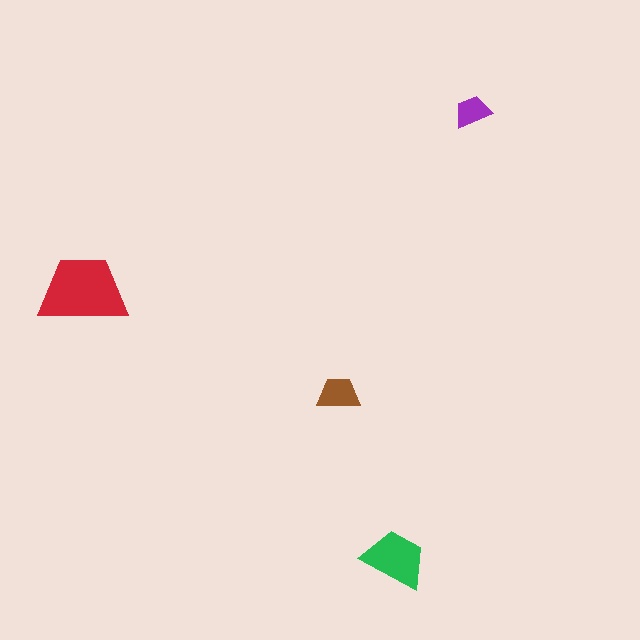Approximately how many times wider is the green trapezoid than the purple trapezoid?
About 2 times wider.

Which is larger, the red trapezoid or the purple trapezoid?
The red one.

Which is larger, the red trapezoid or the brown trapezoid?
The red one.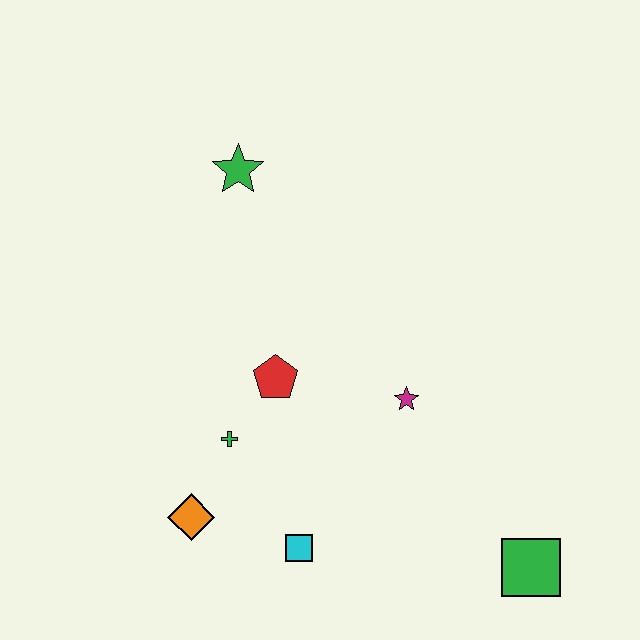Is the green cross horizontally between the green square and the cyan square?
No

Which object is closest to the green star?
The red pentagon is closest to the green star.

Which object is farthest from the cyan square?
The green star is farthest from the cyan square.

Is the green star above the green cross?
Yes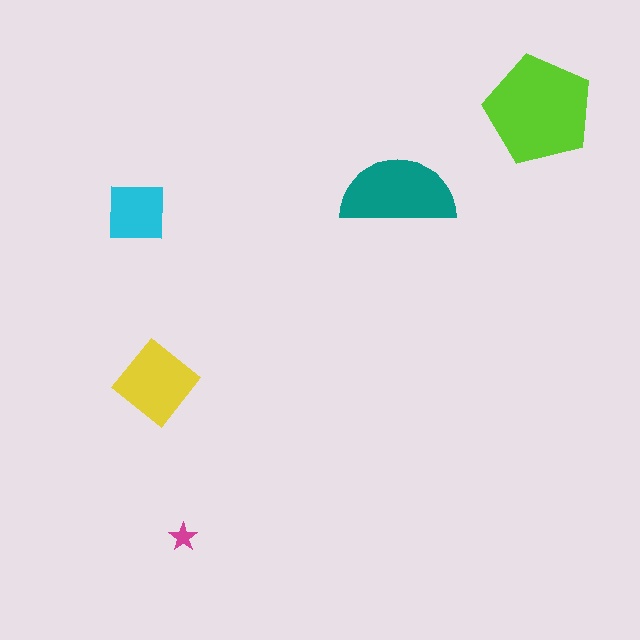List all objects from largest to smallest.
The lime pentagon, the teal semicircle, the yellow diamond, the cyan square, the magenta star.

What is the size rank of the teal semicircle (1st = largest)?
2nd.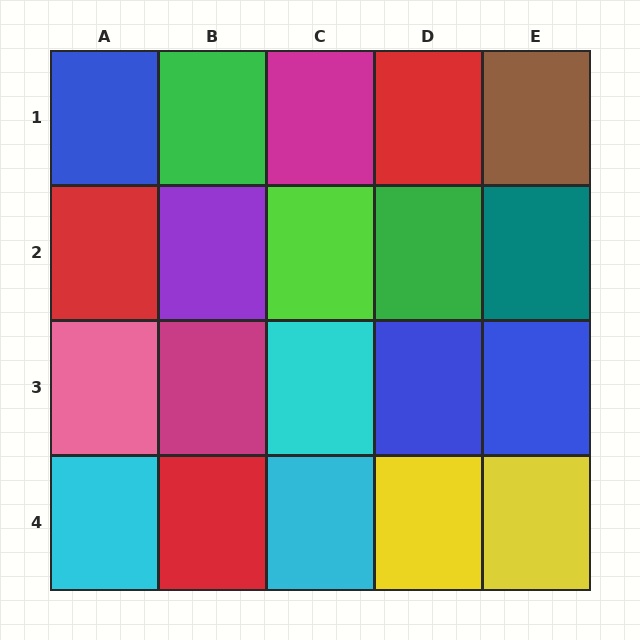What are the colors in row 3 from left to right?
Pink, magenta, cyan, blue, blue.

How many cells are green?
2 cells are green.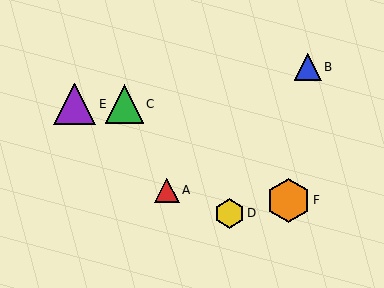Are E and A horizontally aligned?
No, E is at y≈104 and A is at y≈190.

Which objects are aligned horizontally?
Objects C, E are aligned horizontally.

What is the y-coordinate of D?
Object D is at y≈213.